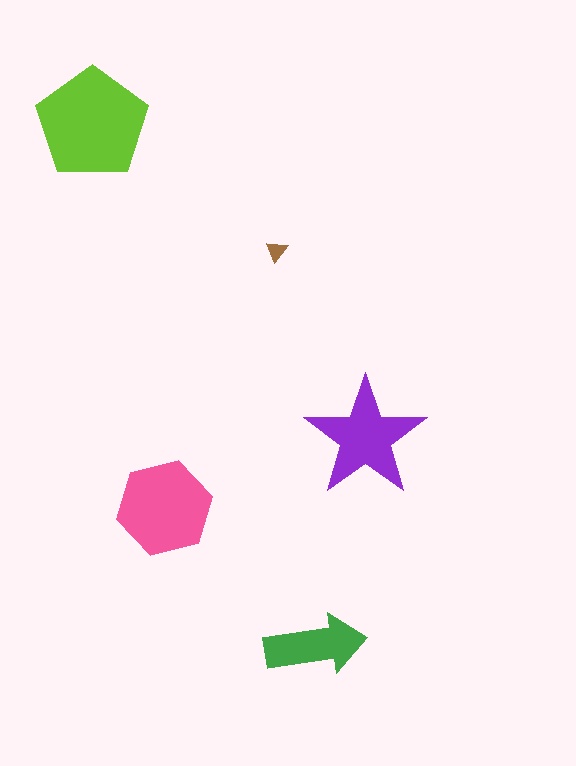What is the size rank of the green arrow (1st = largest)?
4th.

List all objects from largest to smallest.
The lime pentagon, the pink hexagon, the purple star, the green arrow, the brown triangle.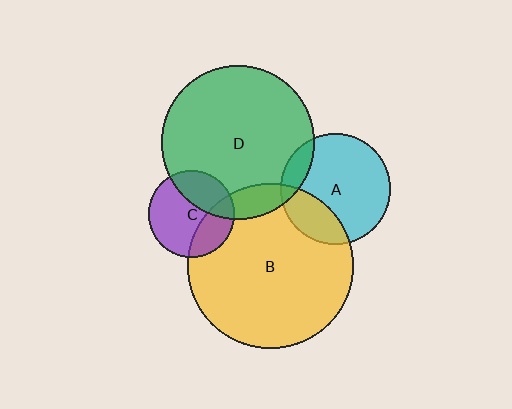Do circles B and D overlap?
Yes.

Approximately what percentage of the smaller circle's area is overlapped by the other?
Approximately 10%.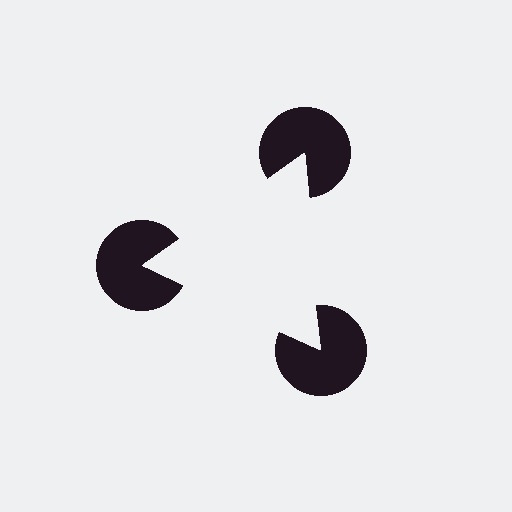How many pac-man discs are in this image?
There are 3 — one at each vertex of the illusory triangle.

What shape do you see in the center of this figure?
An illusory triangle — its edges are inferred from the aligned wedge cuts in the pac-man discs, not physically drawn.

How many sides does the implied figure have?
3 sides.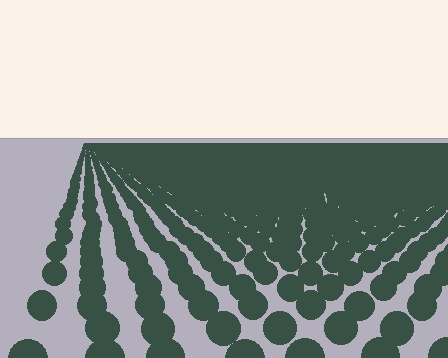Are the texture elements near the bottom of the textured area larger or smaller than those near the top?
Larger. Near the bottom, elements are closer to the viewer and appear at a bigger on-screen size.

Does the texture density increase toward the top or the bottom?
Density increases toward the top.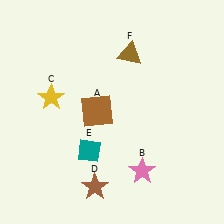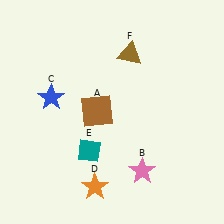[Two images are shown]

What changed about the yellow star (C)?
In Image 1, C is yellow. In Image 2, it changed to blue.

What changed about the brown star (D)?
In Image 1, D is brown. In Image 2, it changed to orange.